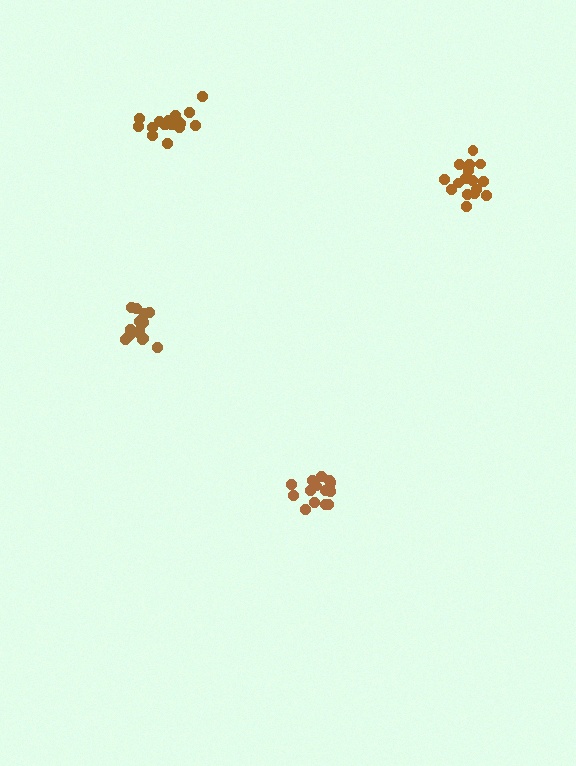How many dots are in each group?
Group 1: 16 dots, Group 2: 16 dots, Group 3: 16 dots, Group 4: 18 dots (66 total).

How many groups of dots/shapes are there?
There are 4 groups.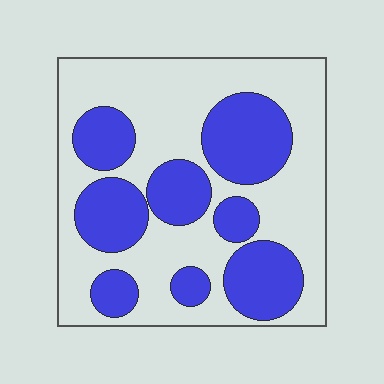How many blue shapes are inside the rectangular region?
8.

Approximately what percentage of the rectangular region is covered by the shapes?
Approximately 40%.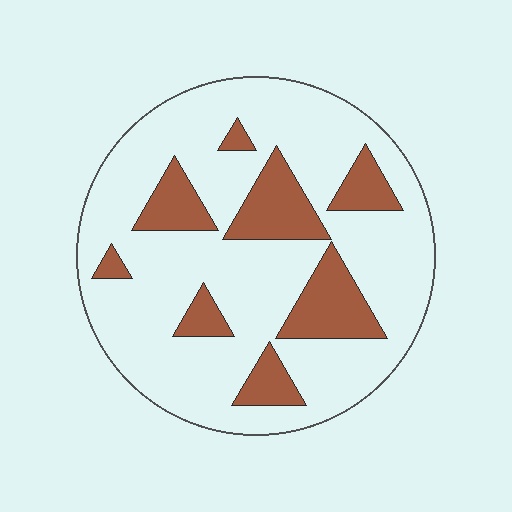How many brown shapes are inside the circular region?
8.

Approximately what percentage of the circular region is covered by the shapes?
Approximately 20%.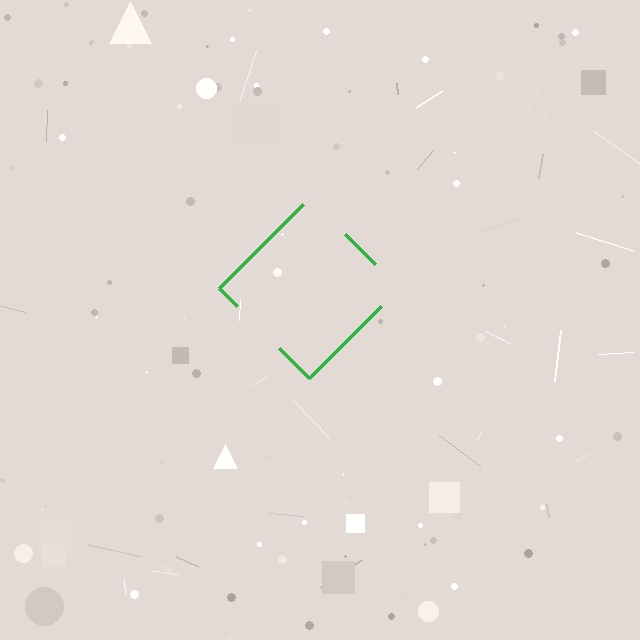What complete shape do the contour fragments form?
The contour fragments form a diamond.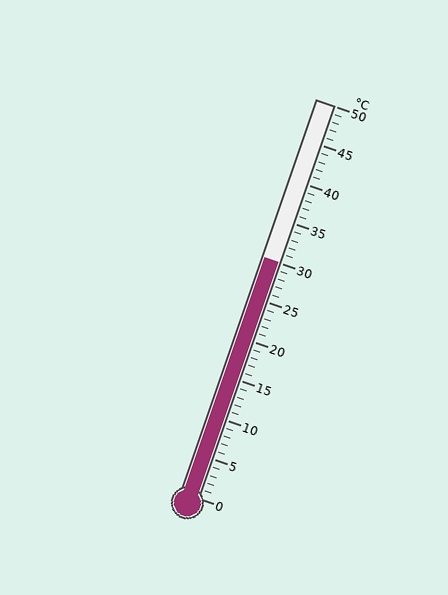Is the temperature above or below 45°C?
The temperature is below 45°C.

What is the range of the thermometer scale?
The thermometer scale ranges from 0°C to 50°C.